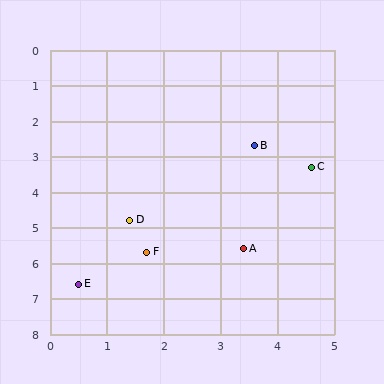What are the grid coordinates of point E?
Point E is at approximately (0.5, 6.6).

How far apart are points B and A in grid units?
Points B and A are about 2.9 grid units apart.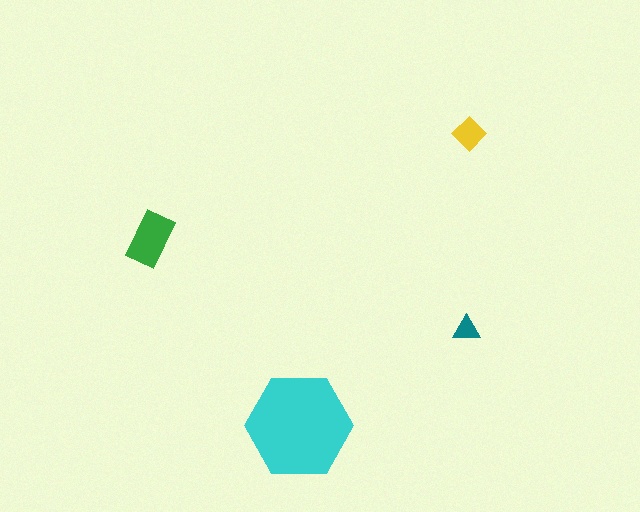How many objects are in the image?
There are 4 objects in the image.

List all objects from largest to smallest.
The cyan hexagon, the green rectangle, the yellow diamond, the teal triangle.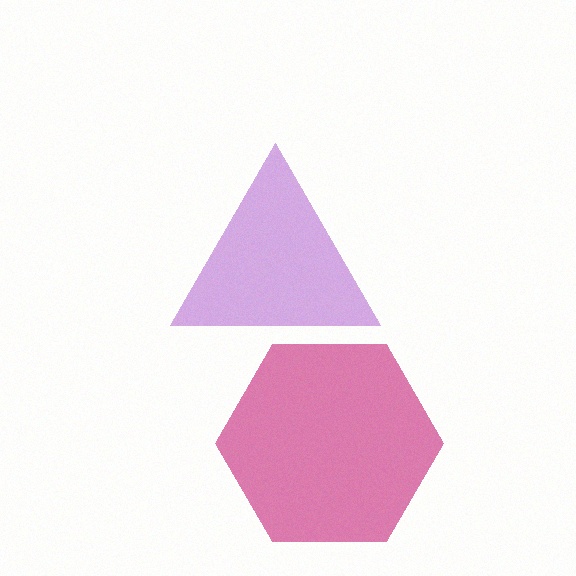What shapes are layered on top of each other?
The layered shapes are: a magenta hexagon, a purple triangle.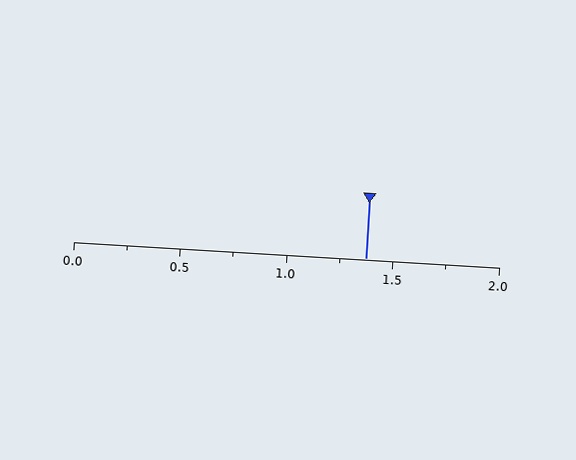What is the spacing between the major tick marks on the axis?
The major ticks are spaced 0.5 apart.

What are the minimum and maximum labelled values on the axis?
The axis runs from 0.0 to 2.0.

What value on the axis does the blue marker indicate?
The marker indicates approximately 1.38.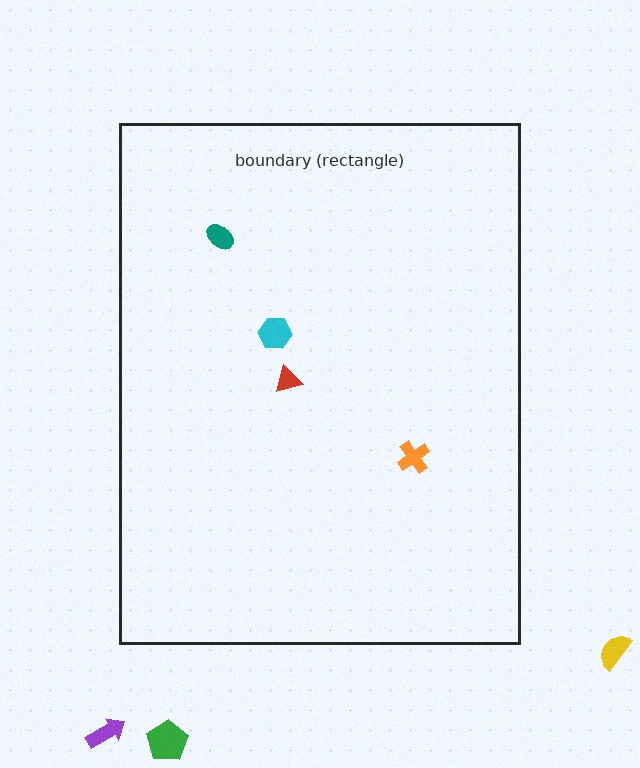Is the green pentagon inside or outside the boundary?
Outside.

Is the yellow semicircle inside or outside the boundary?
Outside.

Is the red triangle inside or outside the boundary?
Inside.